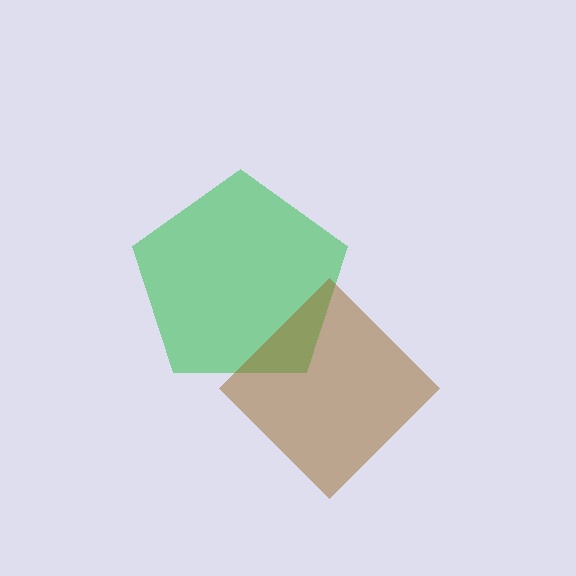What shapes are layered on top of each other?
The layered shapes are: a green pentagon, a brown diamond.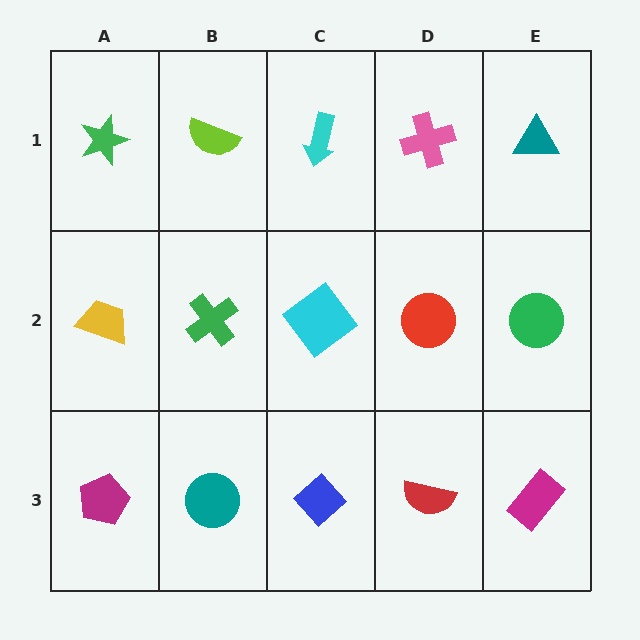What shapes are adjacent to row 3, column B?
A green cross (row 2, column B), a magenta pentagon (row 3, column A), a blue diamond (row 3, column C).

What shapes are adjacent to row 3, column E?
A green circle (row 2, column E), a red semicircle (row 3, column D).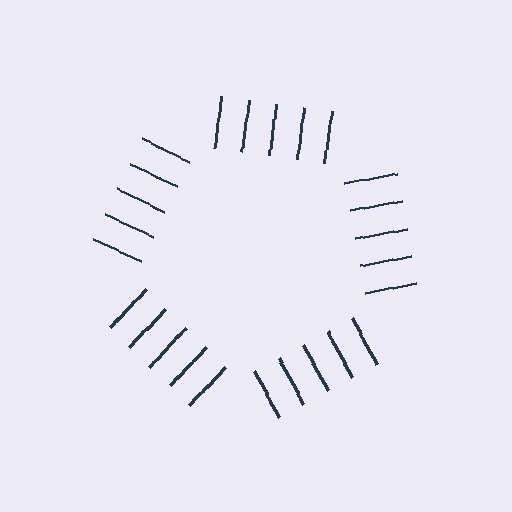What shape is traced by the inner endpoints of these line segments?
An illusory pentagon — the line segments terminate on its edges but no continuous stroke is drawn.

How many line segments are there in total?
25 — 5 along each of the 5 edges.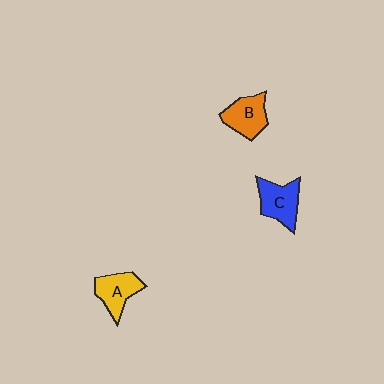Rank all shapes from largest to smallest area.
From largest to smallest: C (blue), B (orange), A (yellow).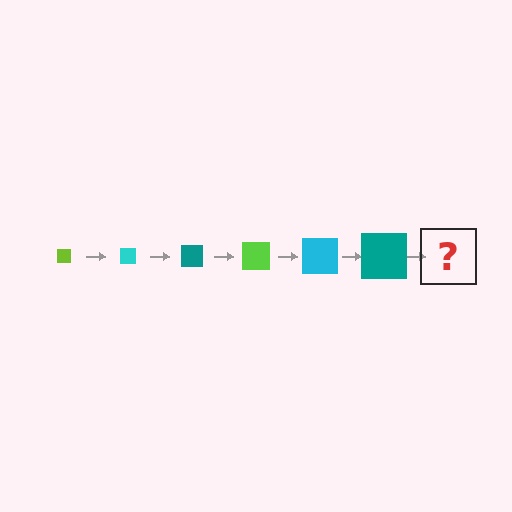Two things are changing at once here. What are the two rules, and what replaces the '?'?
The two rules are that the square grows larger each step and the color cycles through lime, cyan, and teal. The '?' should be a lime square, larger than the previous one.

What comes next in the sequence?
The next element should be a lime square, larger than the previous one.